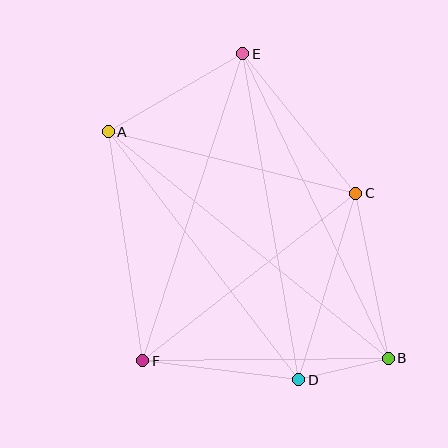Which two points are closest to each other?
Points B and D are closest to each other.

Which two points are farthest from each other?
Points A and B are farthest from each other.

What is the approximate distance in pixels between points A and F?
The distance between A and F is approximately 232 pixels.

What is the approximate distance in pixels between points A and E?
The distance between A and E is approximately 156 pixels.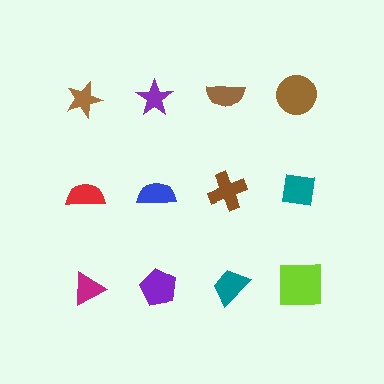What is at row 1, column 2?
A purple star.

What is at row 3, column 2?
A purple pentagon.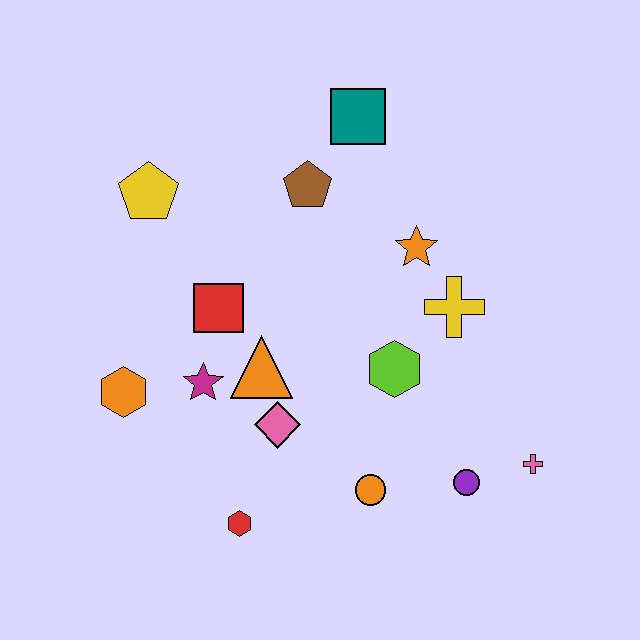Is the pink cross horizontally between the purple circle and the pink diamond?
No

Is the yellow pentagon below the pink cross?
No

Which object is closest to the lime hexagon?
The yellow cross is closest to the lime hexagon.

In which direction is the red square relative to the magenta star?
The red square is above the magenta star.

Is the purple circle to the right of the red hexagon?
Yes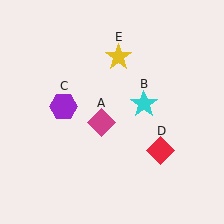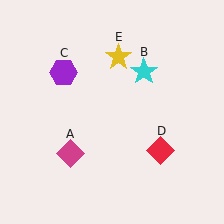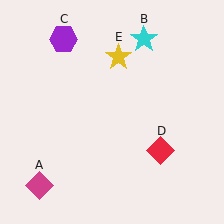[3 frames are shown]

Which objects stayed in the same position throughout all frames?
Red diamond (object D) and yellow star (object E) remained stationary.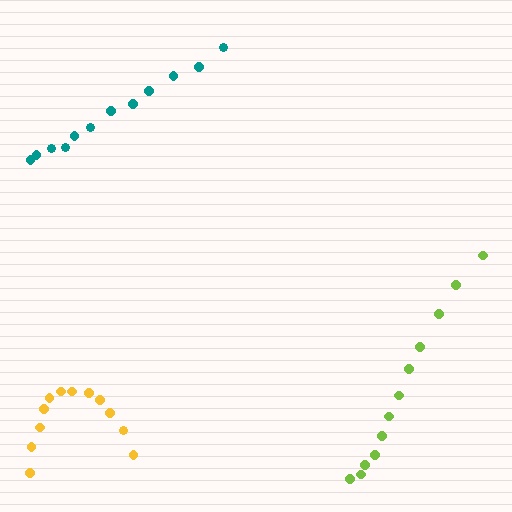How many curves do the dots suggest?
There are 3 distinct paths.